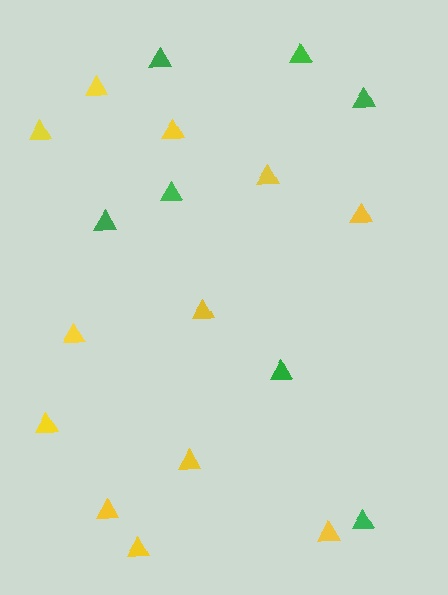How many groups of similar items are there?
There are 2 groups: one group of green triangles (7) and one group of yellow triangles (12).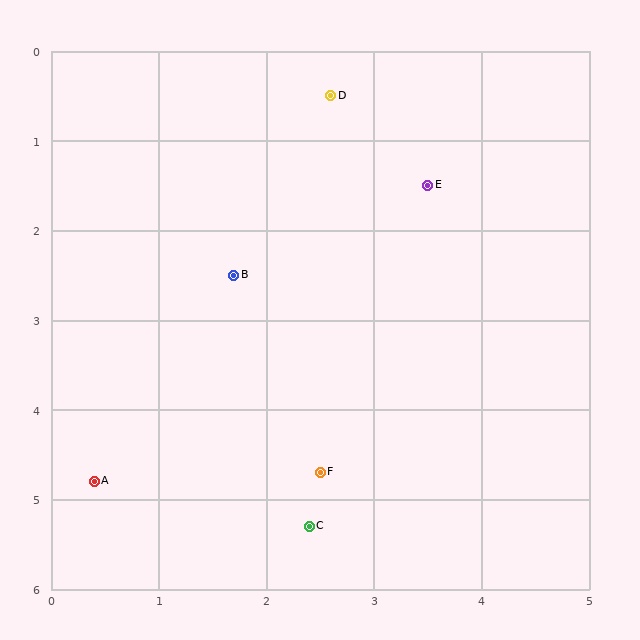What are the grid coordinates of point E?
Point E is at approximately (3.5, 1.5).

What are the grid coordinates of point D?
Point D is at approximately (2.6, 0.5).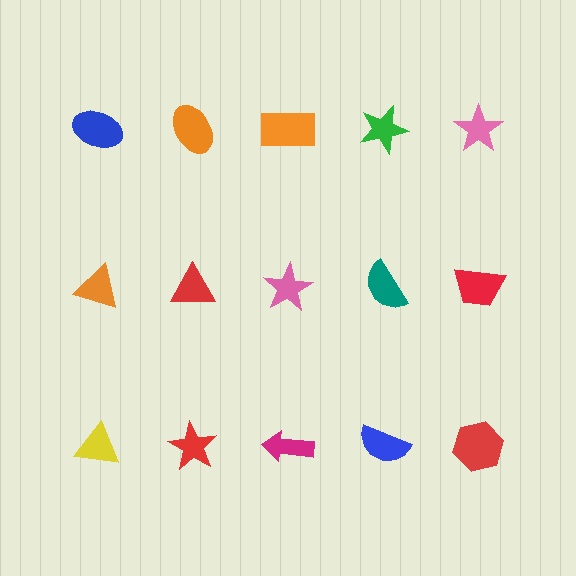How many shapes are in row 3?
5 shapes.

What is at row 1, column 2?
An orange ellipse.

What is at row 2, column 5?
A red trapezoid.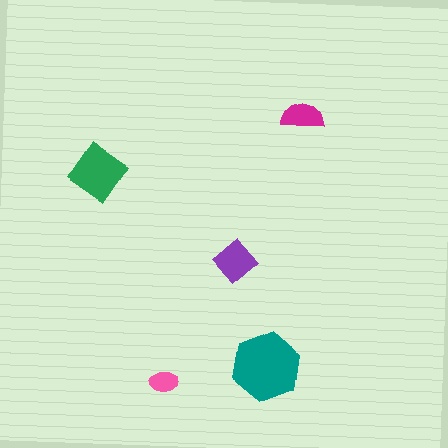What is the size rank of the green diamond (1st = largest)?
2nd.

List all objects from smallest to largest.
The pink ellipse, the magenta semicircle, the purple diamond, the green diamond, the teal hexagon.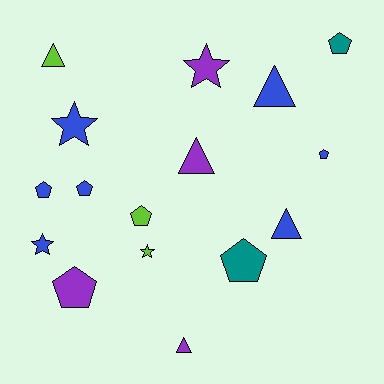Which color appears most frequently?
Blue, with 7 objects.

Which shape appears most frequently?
Pentagon, with 7 objects.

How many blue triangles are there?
There are 2 blue triangles.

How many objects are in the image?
There are 16 objects.